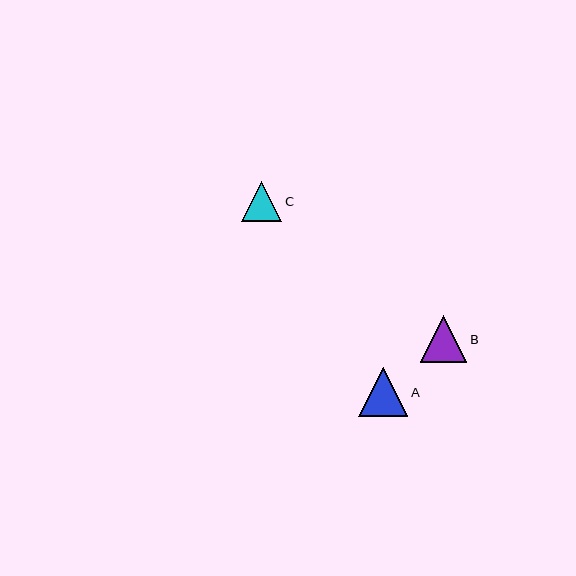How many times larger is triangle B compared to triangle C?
Triangle B is approximately 1.2 times the size of triangle C.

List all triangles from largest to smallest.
From largest to smallest: A, B, C.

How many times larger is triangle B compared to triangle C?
Triangle B is approximately 1.2 times the size of triangle C.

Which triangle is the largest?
Triangle A is the largest with a size of approximately 50 pixels.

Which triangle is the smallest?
Triangle C is the smallest with a size of approximately 40 pixels.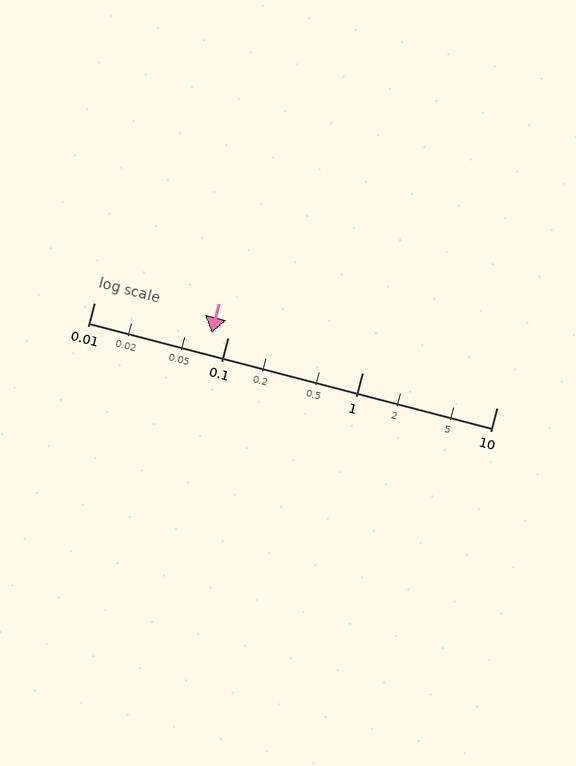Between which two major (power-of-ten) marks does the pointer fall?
The pointer is between 0.01 and 0.1.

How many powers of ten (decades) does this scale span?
The scale spans 3 decades, from 0.01 to 10.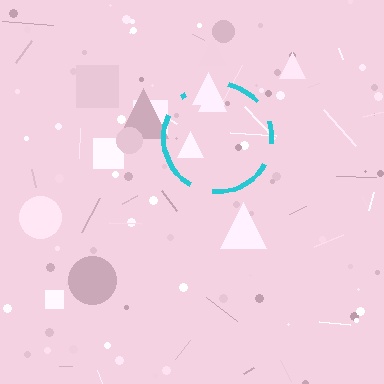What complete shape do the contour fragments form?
The contour fragments form a circle.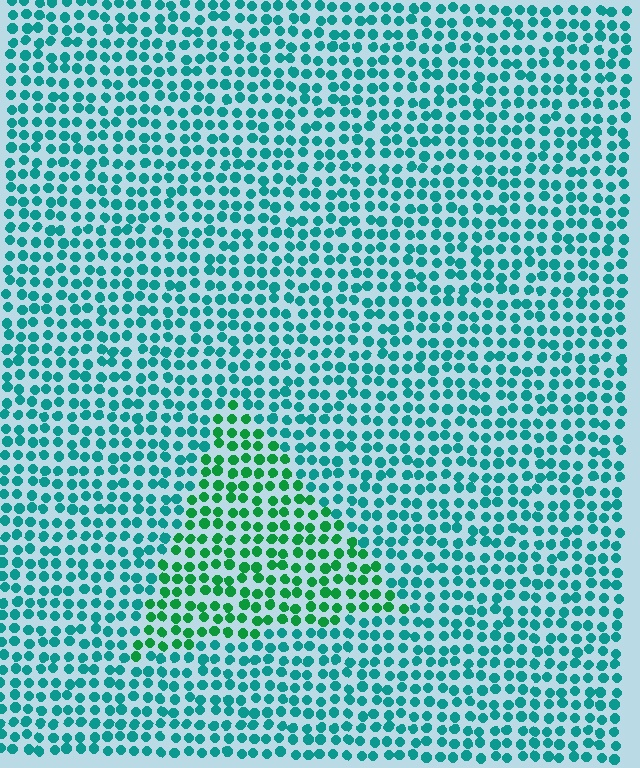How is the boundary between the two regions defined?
The boundary is defined purely by a slight shift in hue (about 36 degrees). Spacing, size, and orientation are identical on both sides.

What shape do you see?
I see a triangle.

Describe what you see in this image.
The image is filled with small teal elements in a uniform arrangement. A triangle-shaped region is visible where the elements are tinted to a slightly different hue, forming a subtle color boundary.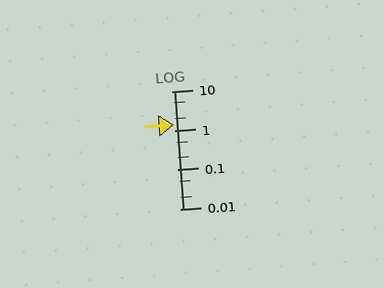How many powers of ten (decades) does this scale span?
The scale spans 3 decades, from 0.01 to 10.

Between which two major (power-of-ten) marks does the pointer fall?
The pointer is between 1 and 10.